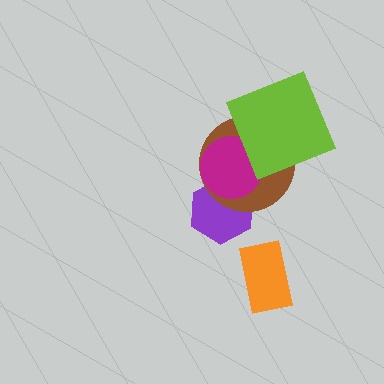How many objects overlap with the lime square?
2 objects overlap with the lime square.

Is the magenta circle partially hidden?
Yes, it is partially covered by another shape.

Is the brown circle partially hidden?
Yes, it is partially covered by another shape.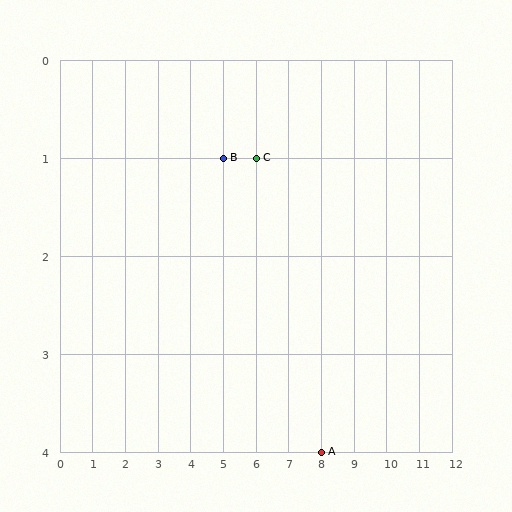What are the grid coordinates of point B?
Point B is at grid coordinates (5, 1).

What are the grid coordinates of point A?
Point A is at grid coordinates (8, 4).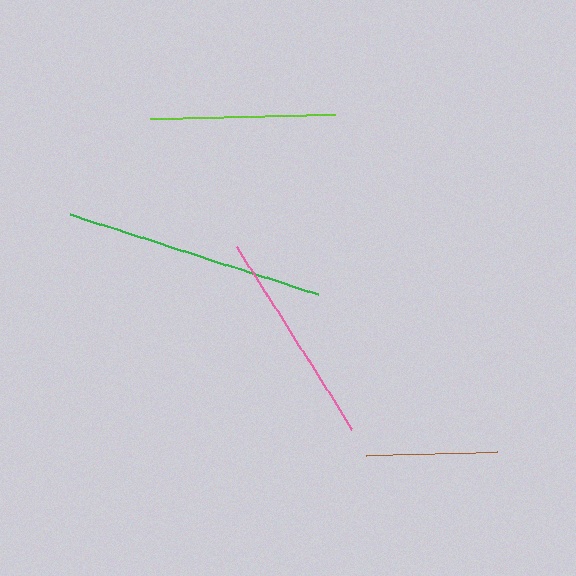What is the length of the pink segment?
The pink segment is approximately 215 pixels long.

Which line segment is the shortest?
The brown line is the shortest at approximately 131 pixels.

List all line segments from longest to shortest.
From longest to shortest: green, pink, lime, brown.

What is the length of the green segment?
The green segment is approximately 261 pixels long.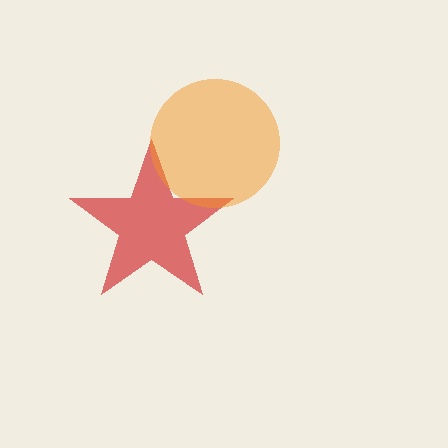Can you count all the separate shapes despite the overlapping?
Yes, there are 2 separate shapes.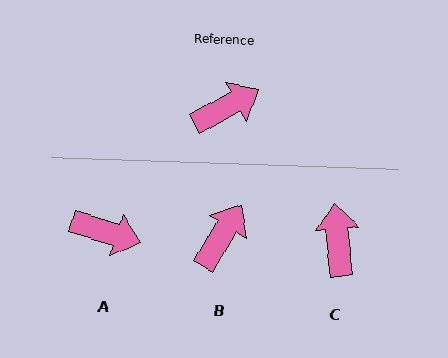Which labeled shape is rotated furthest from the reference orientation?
C, about 67 degrees away.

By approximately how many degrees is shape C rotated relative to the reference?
Approximately 67 degrees counter-clockwise.